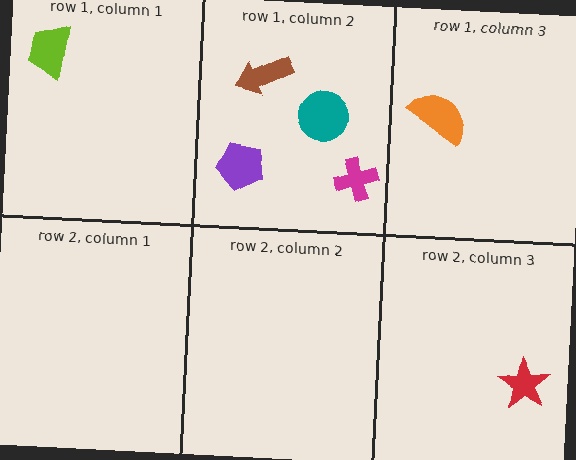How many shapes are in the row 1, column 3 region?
1.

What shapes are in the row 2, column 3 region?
The red star.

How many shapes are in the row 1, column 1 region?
1.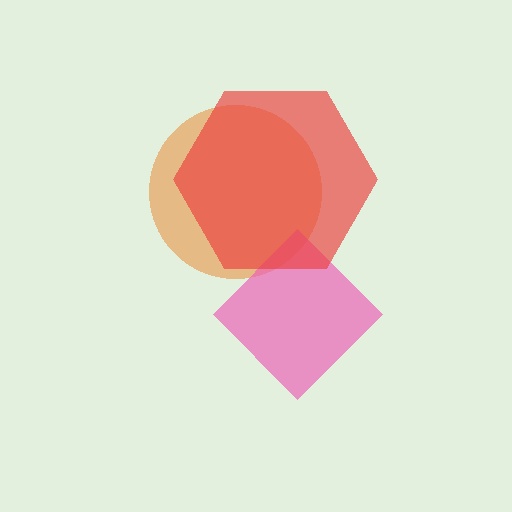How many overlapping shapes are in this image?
There are 3 overlapping shapes in the image.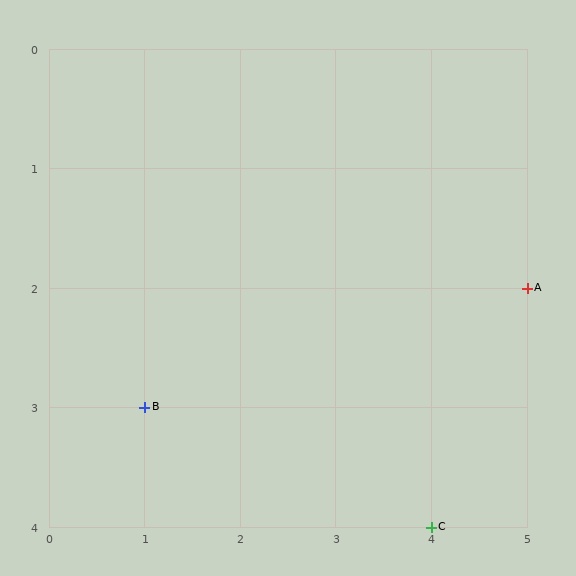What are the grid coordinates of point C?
Point C is at grid coordinates (4, 4).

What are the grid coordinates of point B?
Point B is at grid coordinates (1, 3).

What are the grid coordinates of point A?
Point A is at grid coordinates (5, 2).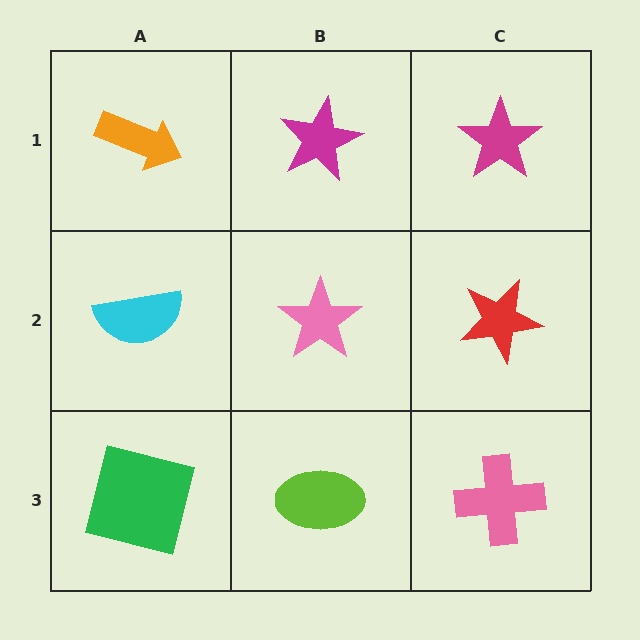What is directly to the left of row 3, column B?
A green square.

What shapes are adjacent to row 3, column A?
A cyan semicircle (row 2, column A), a lime ellipse (row 3, column B).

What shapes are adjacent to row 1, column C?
A red star (row 2, column C), a magenta star (row 1, column B).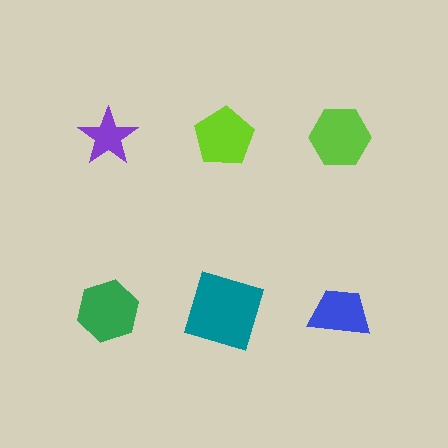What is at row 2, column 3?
A blue trapezoid.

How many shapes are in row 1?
3 shapes.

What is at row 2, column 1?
A green hexagon.